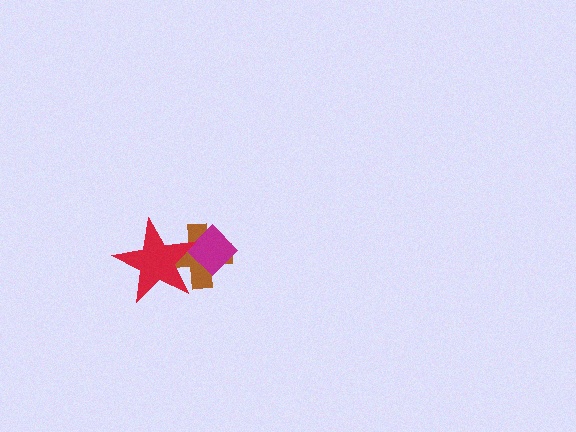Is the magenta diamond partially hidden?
Yes, it is partially covered by another shape.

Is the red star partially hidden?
No, no other shape covers it.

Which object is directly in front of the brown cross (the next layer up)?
The magenta diamond is directly in front of the brown cross.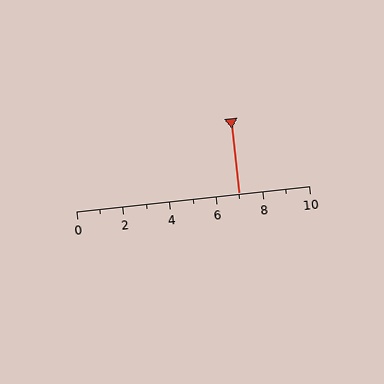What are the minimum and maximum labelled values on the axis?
The axis runs from 0 to 10.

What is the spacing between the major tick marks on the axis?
The major ticks are spaced 2 apart.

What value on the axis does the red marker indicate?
The marker indicates approximately 7.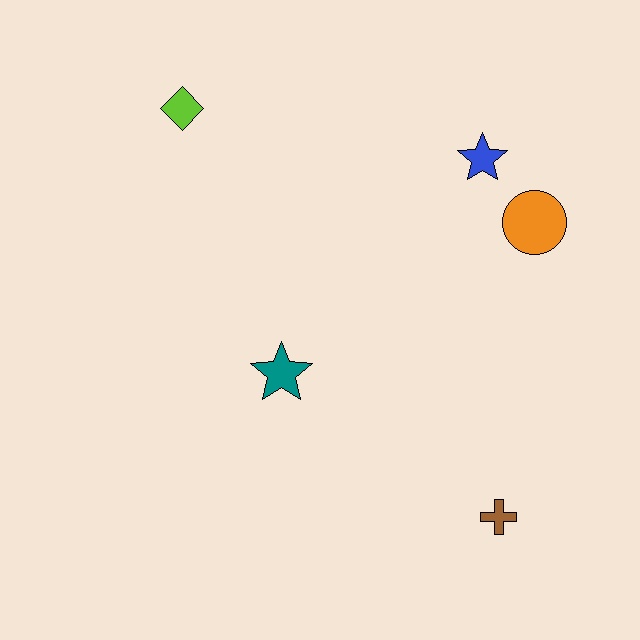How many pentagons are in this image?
There are no pentagons.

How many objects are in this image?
There are 5 objects.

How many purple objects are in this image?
There are no purple objects.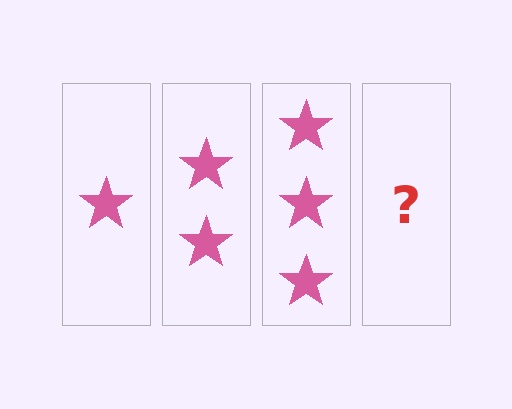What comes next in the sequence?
The next element should be 4 stars.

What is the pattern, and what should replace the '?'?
The pattern is that each step adds one more star. The '?' should be 4 stars.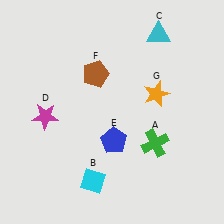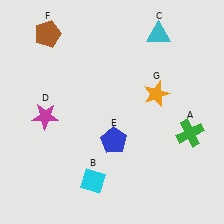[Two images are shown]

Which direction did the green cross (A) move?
The green cross (A) moved right.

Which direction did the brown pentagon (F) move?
The brown pentagon (F) moved left.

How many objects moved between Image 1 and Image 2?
2 objects moved between the two images.